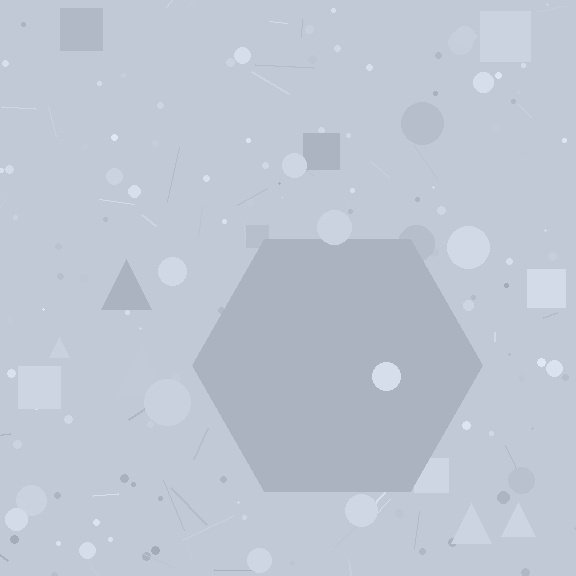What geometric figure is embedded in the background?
A hexagon is embedded in the background.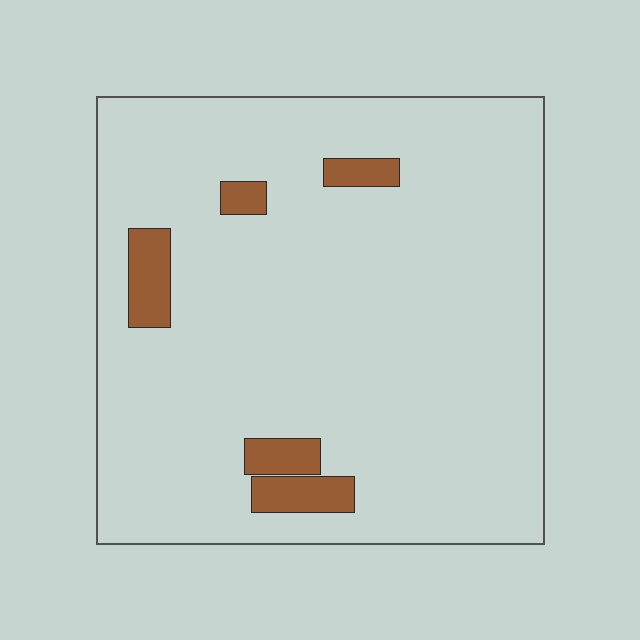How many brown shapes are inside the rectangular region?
5.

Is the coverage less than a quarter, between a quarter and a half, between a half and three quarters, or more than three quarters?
Less than a quarter.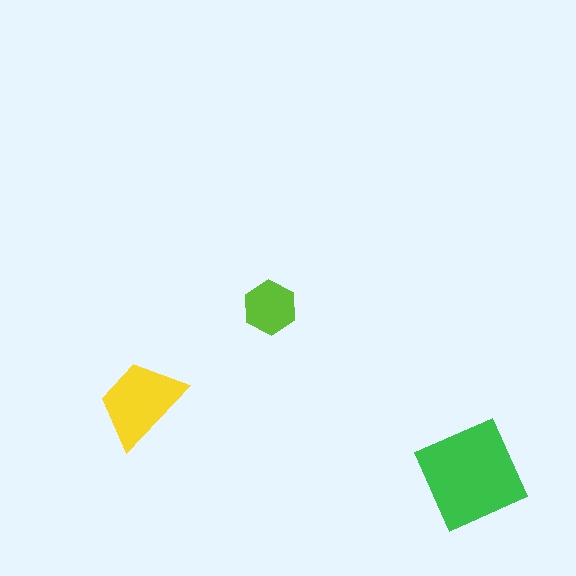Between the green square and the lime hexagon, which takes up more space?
The green square.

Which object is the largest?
The green square.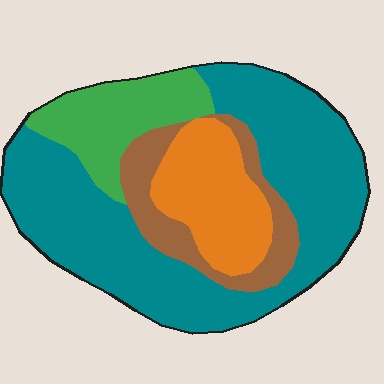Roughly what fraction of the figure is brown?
Brown takes up less than a quarter of the figure.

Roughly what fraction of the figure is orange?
Orange takes up less than a quarter of the figure.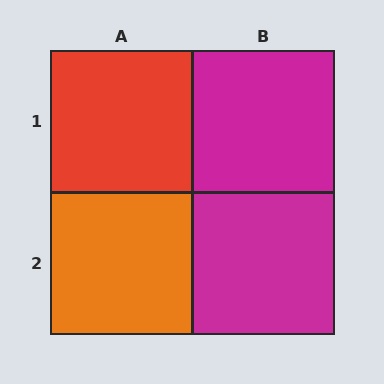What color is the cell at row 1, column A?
Red.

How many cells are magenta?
2 cells are magenta.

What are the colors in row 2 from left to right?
Orange, magenta.